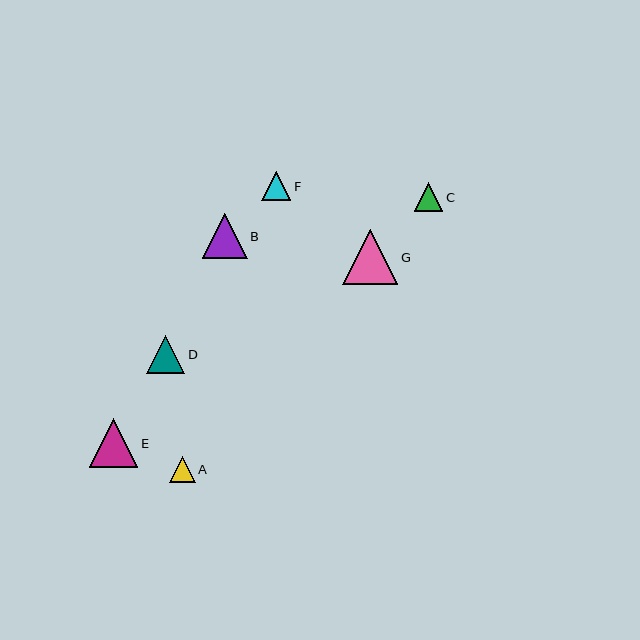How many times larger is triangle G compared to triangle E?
Triangle G is approximately 1.1 times the size of triangle E.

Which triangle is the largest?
Triangle G is the largest with a size of approximately 55 pixels.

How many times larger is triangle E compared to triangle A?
Triangle E is approximately 1.9 times the size of triangle A.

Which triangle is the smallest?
Triangle A is the smallest with a size of approximately 25 pixels.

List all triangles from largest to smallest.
From largest to smallest: G, E, B, D, F, C, A.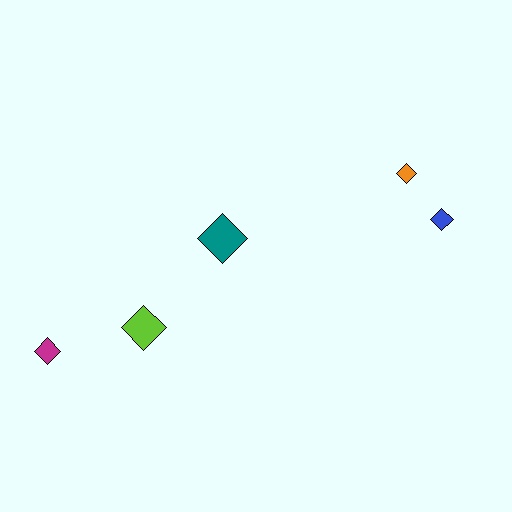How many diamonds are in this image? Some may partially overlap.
There are 5 diamonds.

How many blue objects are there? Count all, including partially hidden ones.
There is 1 blue object.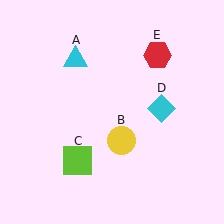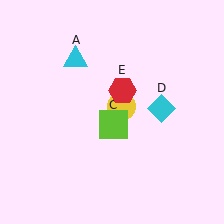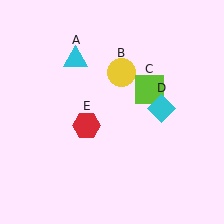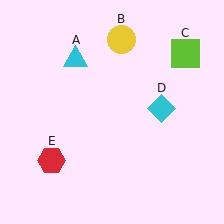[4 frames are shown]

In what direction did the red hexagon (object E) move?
The red hexagon (object E) moved down and to the left.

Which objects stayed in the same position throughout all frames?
Cyan triangle (object A) and cyan diamond (object D) remained stationary.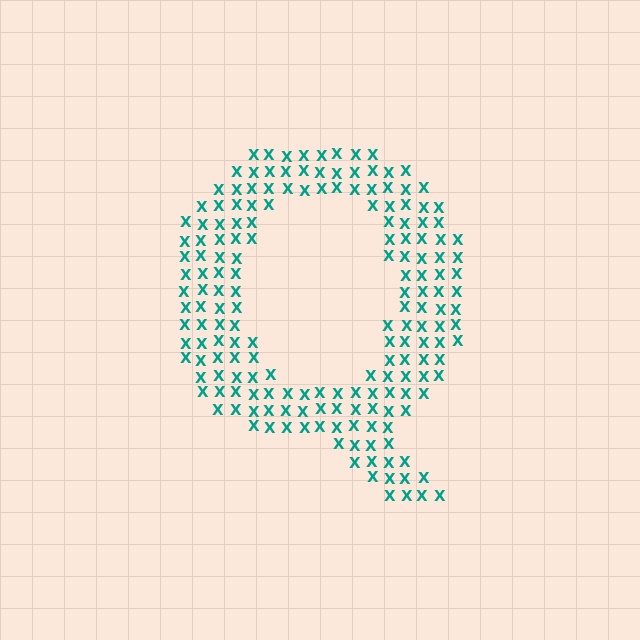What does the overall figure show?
The overall figure shows the letter Q.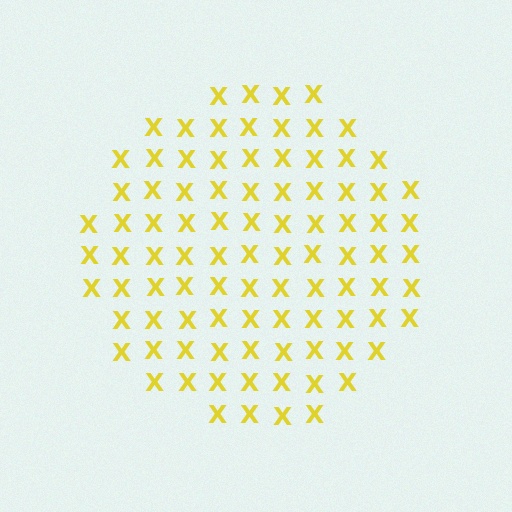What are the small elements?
The small elements are letter X's.